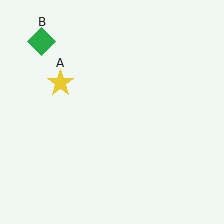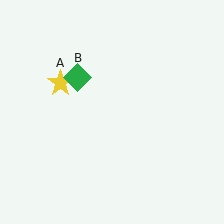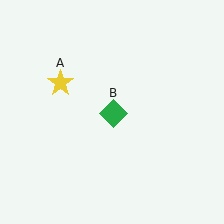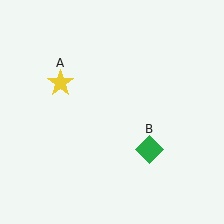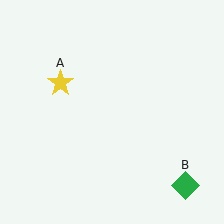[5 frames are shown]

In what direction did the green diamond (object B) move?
The green diamond (object B) moved down and to the right.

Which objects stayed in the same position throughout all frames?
Yellow star (object A) remained stationary.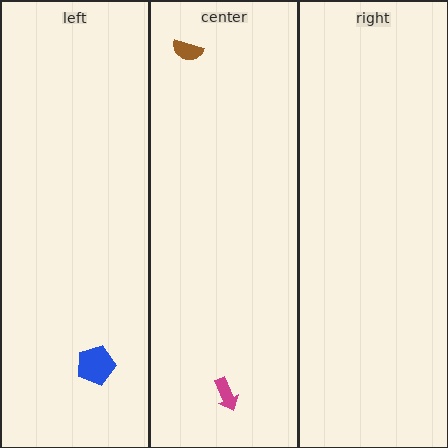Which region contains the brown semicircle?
The center region.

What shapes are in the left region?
The blue pentagon.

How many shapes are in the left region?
1.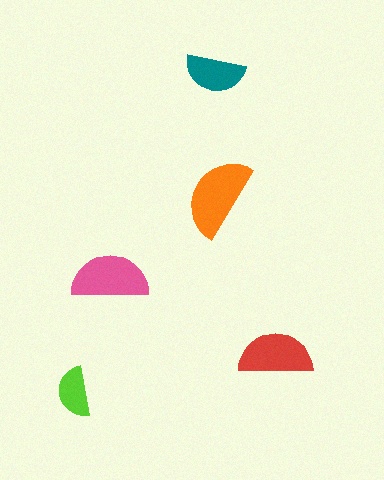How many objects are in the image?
There are 5 objects in the image.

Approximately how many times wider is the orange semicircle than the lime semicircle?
About 1.5 times wider.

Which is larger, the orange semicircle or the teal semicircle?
The orange one.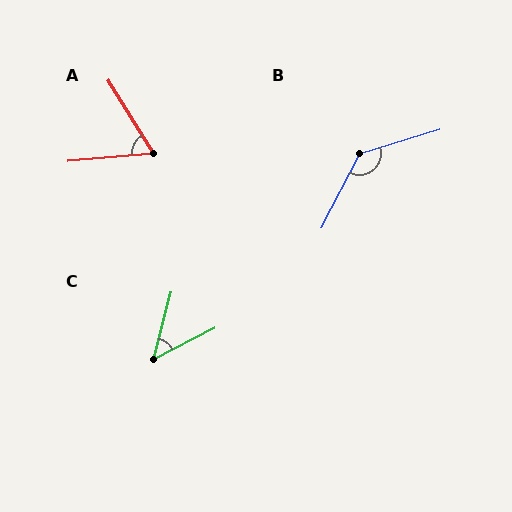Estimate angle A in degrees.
Approximately 63 degrees.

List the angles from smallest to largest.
C (48°), A (63°), B (134°).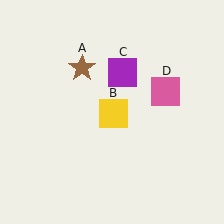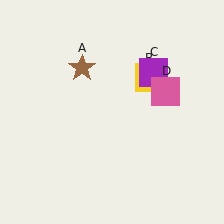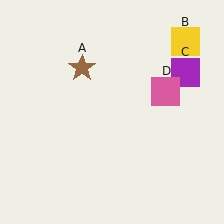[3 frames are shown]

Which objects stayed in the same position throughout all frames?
Brown star (object A) and pink square (object D) remained stationary.